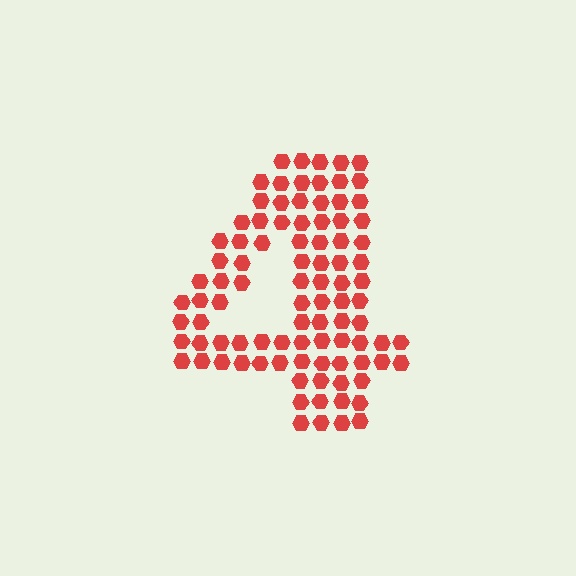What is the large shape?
The large shape is the digit 4.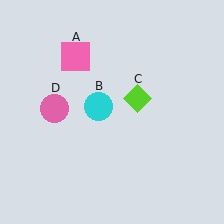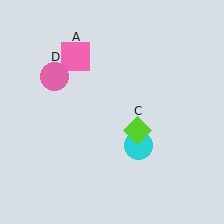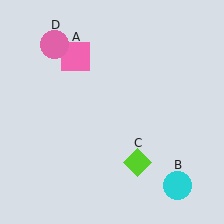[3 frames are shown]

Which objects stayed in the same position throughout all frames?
Pink square (object A) remained stationary.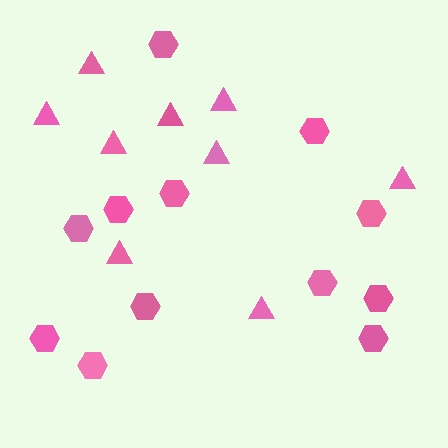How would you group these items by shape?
There are 2 groups: one group of triangles (9) and one group of hexagons (12).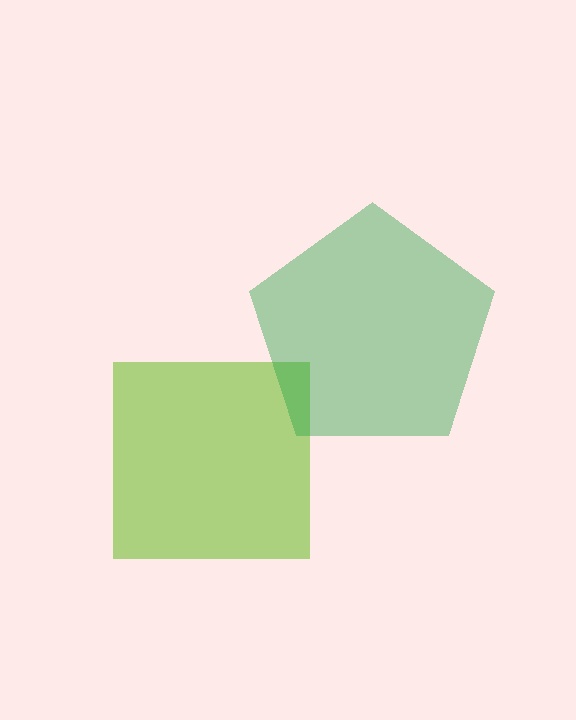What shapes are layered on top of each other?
The layered shapes are: a lime square, a green pentagon.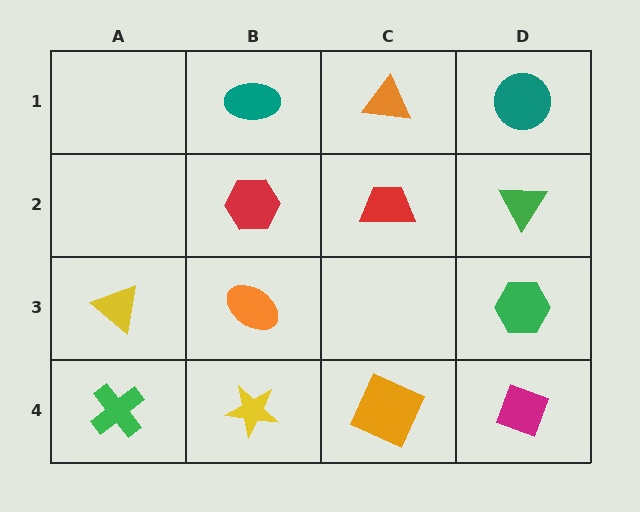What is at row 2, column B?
A red hexagon.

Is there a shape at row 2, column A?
No, that cell is empty.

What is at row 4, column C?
An orange square.